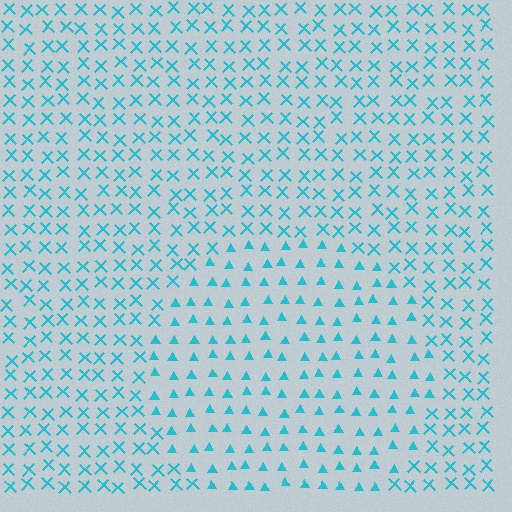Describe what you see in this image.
The image is filled with small cyan elements arranged in a uniform grid. A circle-shaped region contains triangles, while the surrounding area contains X marks. The boundary is defined purely by the change in element shape.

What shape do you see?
I see a circle.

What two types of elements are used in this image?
The image uses triangles inside the circle region and X marks outside it.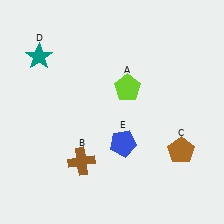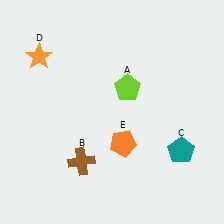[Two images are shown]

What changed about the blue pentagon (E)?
In Image 1, E is blue. In Image 2, it changed to orange.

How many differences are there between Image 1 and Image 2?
There are 3 differences between the two images.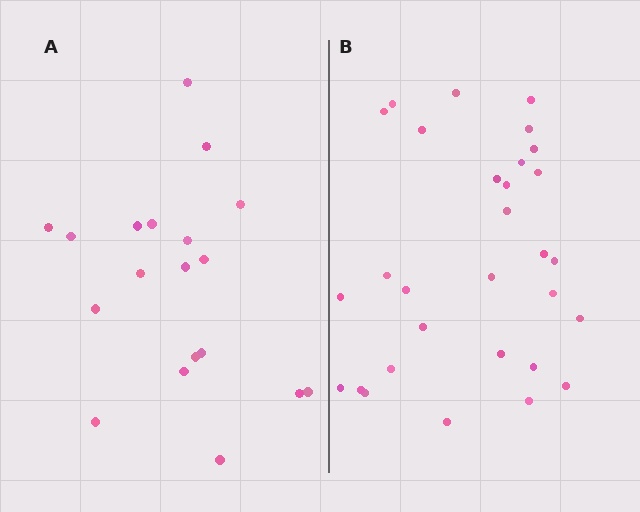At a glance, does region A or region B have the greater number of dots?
Region B (the right region) has more dots.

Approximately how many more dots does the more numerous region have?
Region B has roughly 12 or so more dots than region A.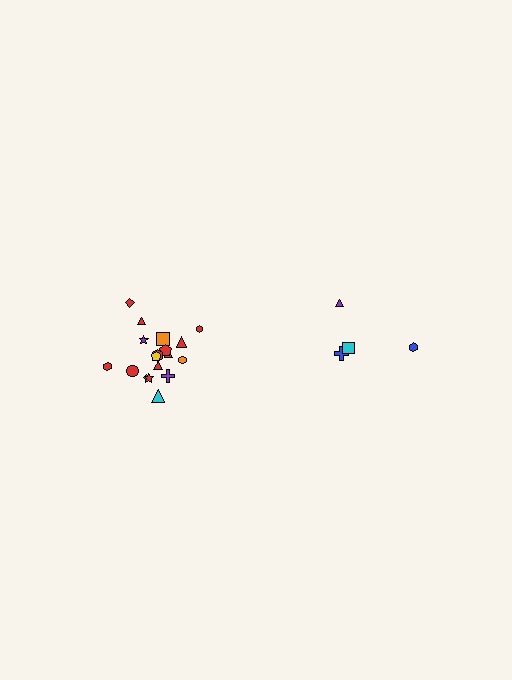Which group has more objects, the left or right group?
The left group.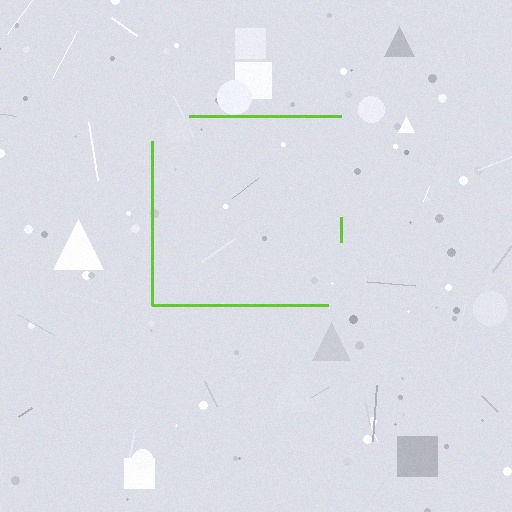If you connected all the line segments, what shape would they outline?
They would outline a square.